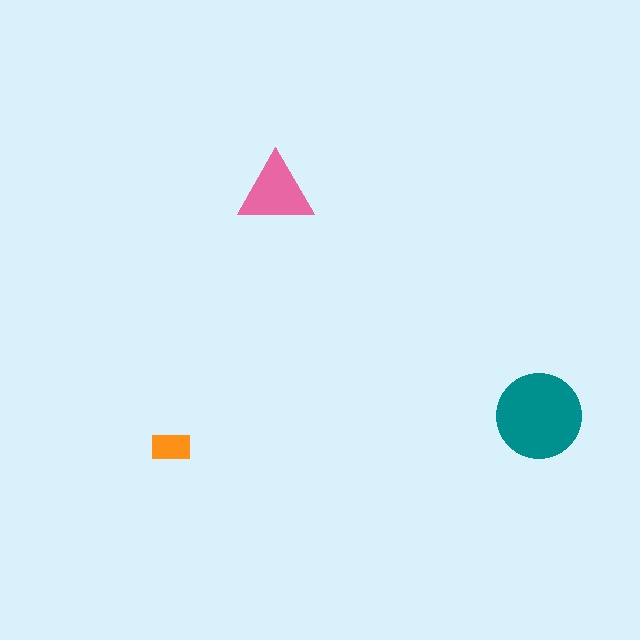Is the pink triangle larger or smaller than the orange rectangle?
Larger.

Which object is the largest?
The teal circle.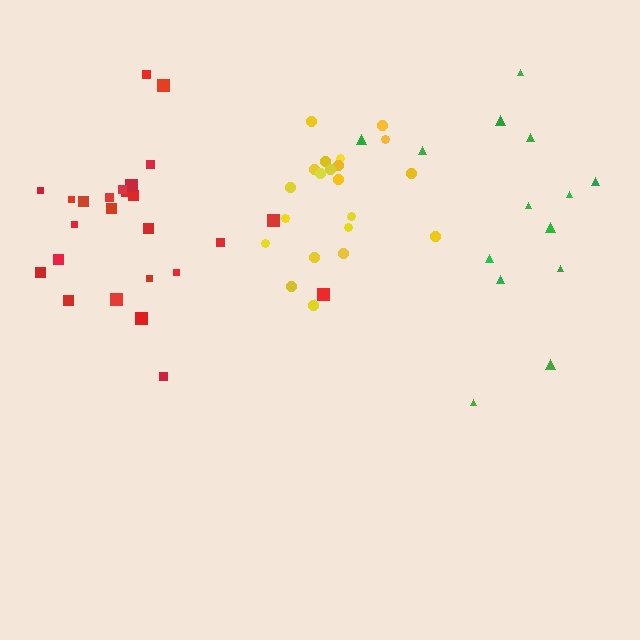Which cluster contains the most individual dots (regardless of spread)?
Red (25).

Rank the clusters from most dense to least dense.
yellow, red, green.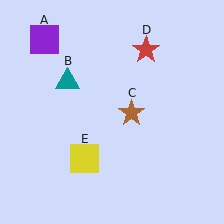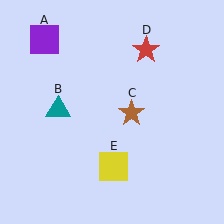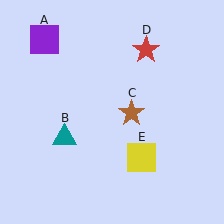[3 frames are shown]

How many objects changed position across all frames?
2 objects changed position: teal triangle (object B), yellow square (object E).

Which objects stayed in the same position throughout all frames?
Purple square (object A) and brown star (object C) and red star (object D) remained stationary.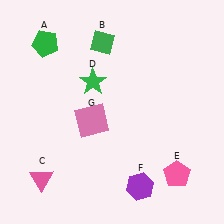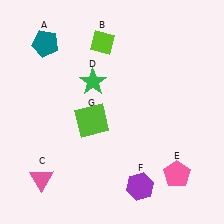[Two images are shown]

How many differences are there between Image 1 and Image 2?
There are 3 differences between the two images.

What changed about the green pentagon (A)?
In Image 1, A is green. In Image 2, it changed to teal.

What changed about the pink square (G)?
In Image 1, G is pink. In Image 2, it changed to lime.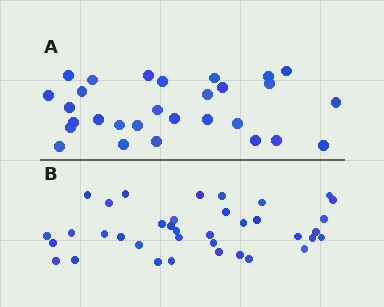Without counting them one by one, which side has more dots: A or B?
Region B (the bottom region) has more dots.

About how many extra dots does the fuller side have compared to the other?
Region B has roughly 8 or so more dots than region A.